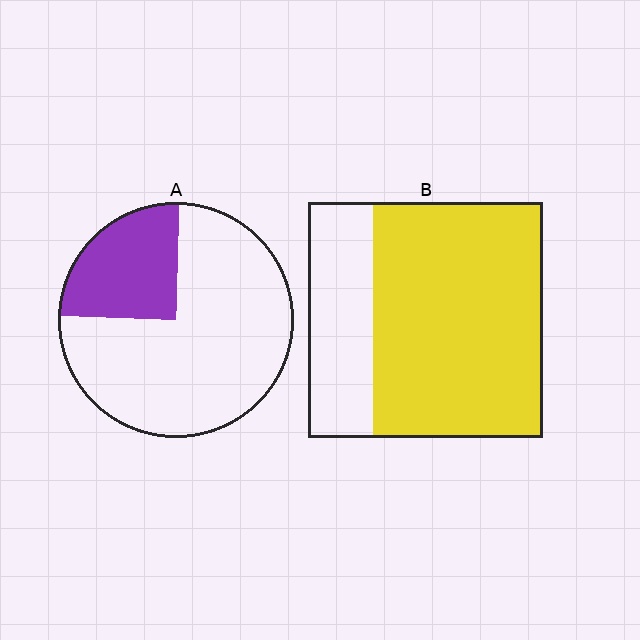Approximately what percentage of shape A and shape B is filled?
A is approximately 25% and B is approximately 70%.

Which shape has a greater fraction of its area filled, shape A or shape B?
Shape B.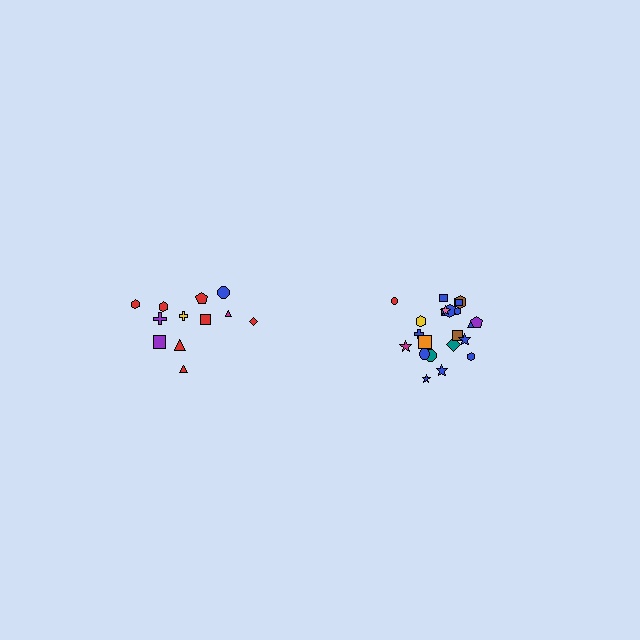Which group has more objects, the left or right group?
The right group.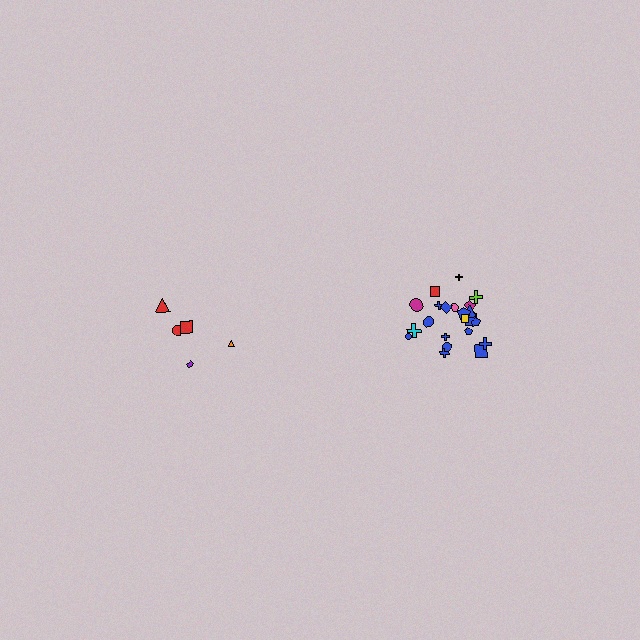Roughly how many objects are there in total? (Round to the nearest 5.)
Roughly 25 objects in total.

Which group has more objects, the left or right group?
The right group.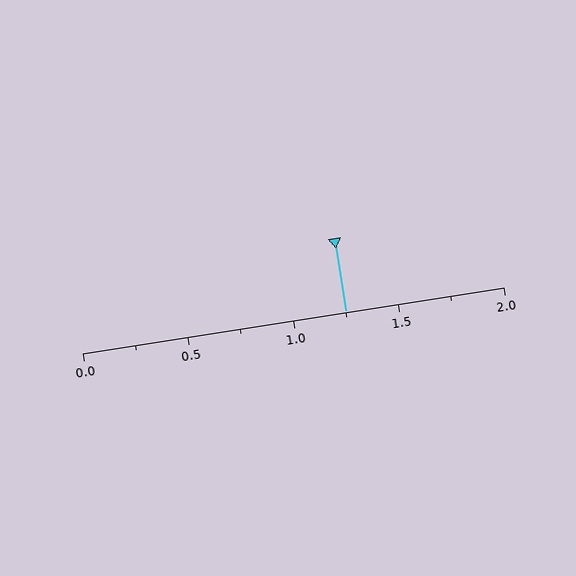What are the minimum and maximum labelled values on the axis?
The axis runs from 0.0 to 2.0.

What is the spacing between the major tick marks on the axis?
The major ticks are spaced 0.5 apart.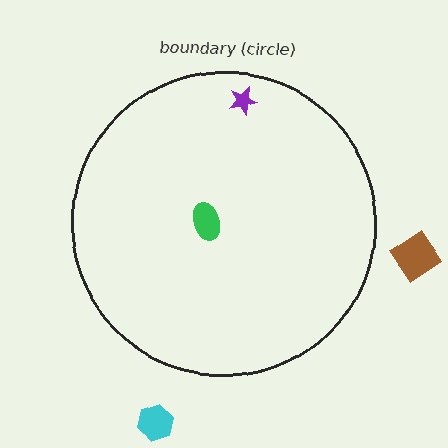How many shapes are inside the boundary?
2 inside, 2 outside.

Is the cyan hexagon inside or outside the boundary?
Outside.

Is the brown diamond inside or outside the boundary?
Outside.